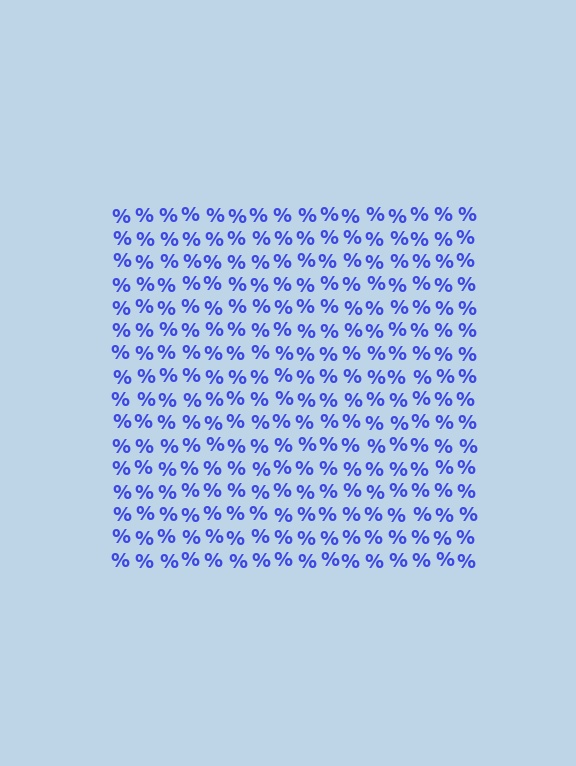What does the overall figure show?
The overall figure shows a square.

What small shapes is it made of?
It is made of small percent signs.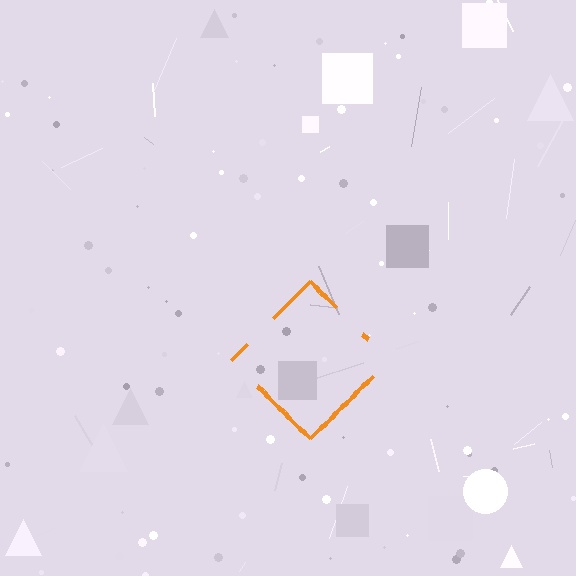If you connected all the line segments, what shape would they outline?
They would outline a diamond.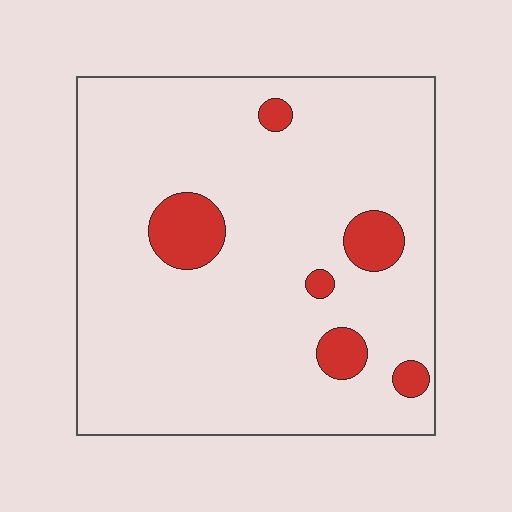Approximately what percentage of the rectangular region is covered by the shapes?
Approximately 10%.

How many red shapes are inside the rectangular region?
6.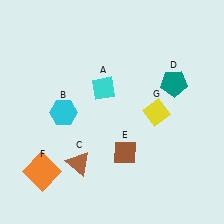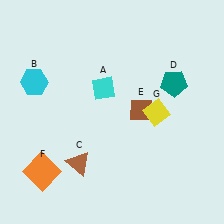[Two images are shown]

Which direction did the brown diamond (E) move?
The brown diamond (E) moved up.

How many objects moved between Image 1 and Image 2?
2 objects moved between the two images.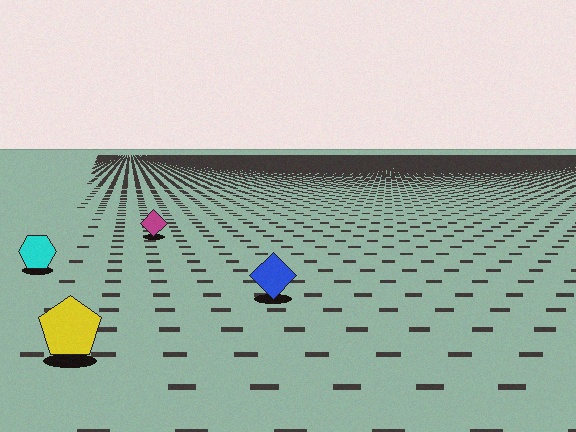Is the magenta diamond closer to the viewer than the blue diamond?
No. The blue diamond is closer — you can tell from the texture gradient: the ground texture is coarser near it.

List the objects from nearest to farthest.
From nearest to farthest: the yellow pentagon, the blue diamond, the cyan hexagon, the magenta diamond.